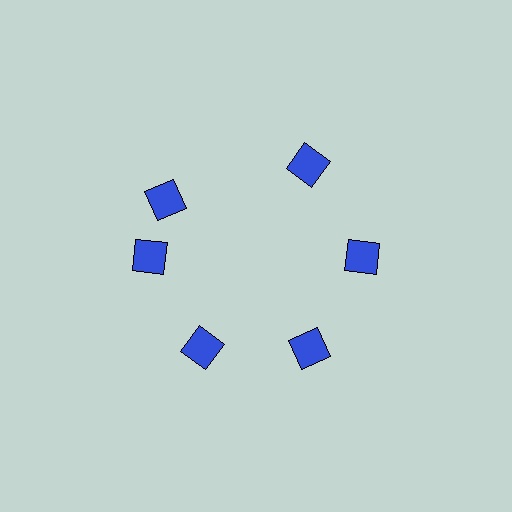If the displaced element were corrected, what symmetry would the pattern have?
It would have 6-fold rotational symmetry — the pattern would map onto itself every 60 degrees.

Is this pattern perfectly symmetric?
No. The 6 blue diamonds are arranged in a ring, but one element near the 11 o'clock position is rotated out of alignment along the ring, breaking the 6-fold rotational symmetry.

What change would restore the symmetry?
The symmetry would be restored by rotating it back into even spacing with its neighbors so that all 6 diamonds sit at equal angles and equal distance from the center.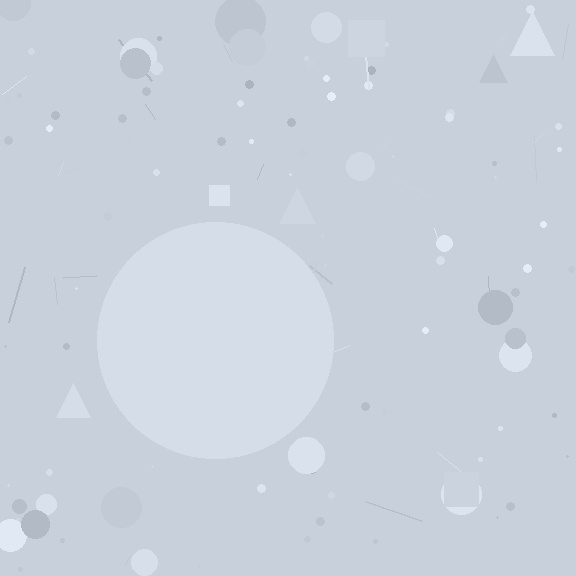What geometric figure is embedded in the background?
A circle is embedded in the background.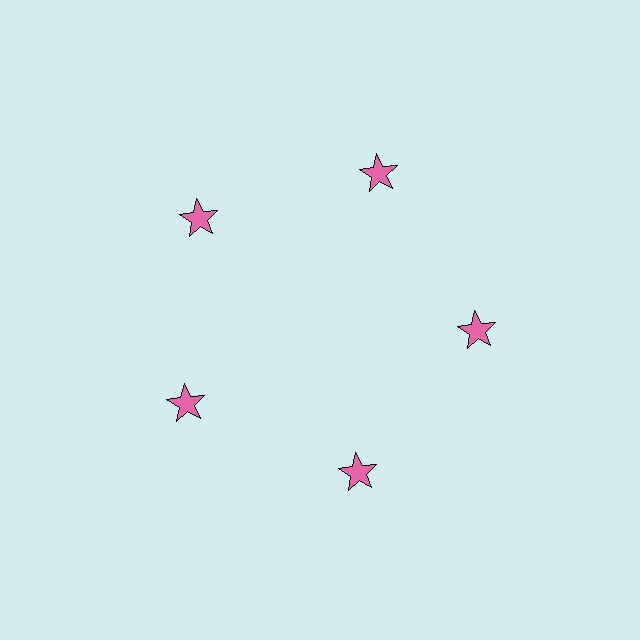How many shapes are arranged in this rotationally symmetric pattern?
There are 5 shapes, arranged in 5 groups of 1.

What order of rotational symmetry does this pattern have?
This pattern has 5-fold rotational symmetry.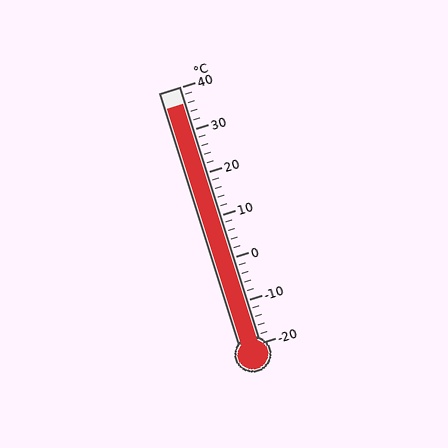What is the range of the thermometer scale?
The thermometer scale ranges from -20°C to 40°C.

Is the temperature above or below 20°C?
The temperature is above 20°C.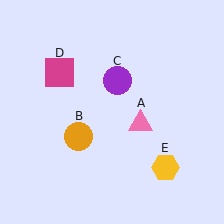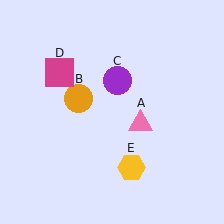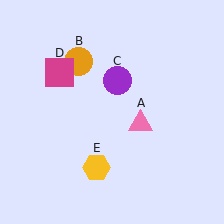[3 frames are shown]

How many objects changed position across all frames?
2 objects changed position: orange circle (object B), yellow hexagon (object E).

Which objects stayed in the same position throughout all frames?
Pink triangle (object A) and purple circle (object C) and magenta square (object D) remained stationary.